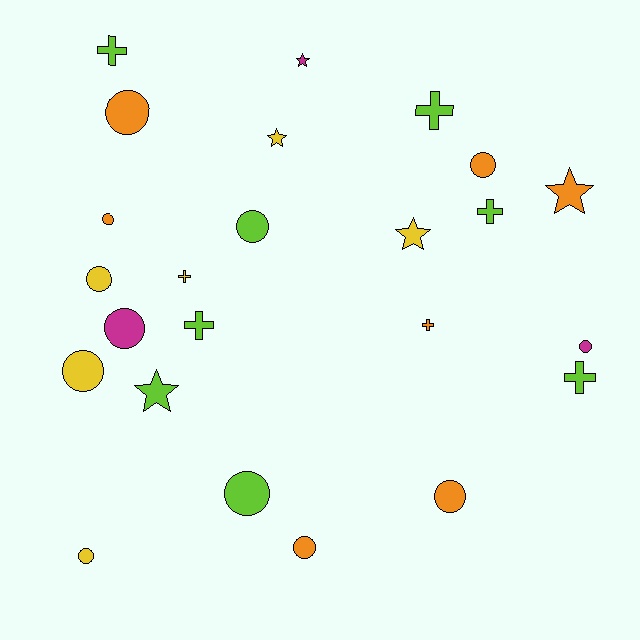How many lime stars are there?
There is 1 lime star.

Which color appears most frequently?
Lime, with 8 objects.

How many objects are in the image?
There are 24 objects.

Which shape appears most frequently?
Circle, with 12 objects.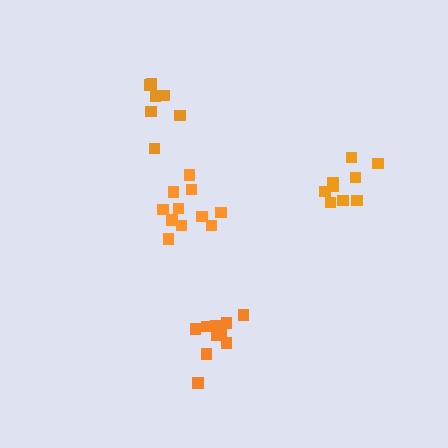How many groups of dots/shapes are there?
There are 4 groups.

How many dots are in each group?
Group 1: 11 dots, Group 2: 9 dots, Group 3: 7 dots, Group 4: 11 dots (38 total).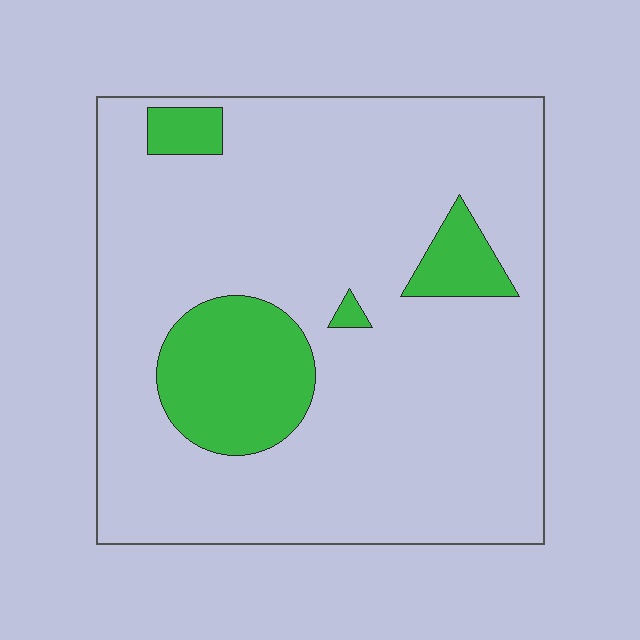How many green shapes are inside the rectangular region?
4.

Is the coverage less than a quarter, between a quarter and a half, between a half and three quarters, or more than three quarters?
Less than a quarter.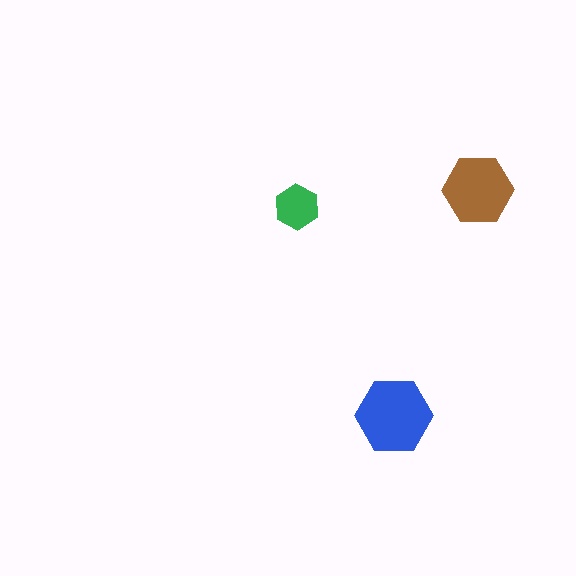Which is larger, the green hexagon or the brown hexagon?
The brown one.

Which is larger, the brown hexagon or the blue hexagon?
The blue one.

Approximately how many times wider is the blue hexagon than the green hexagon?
About 1.5 times wider.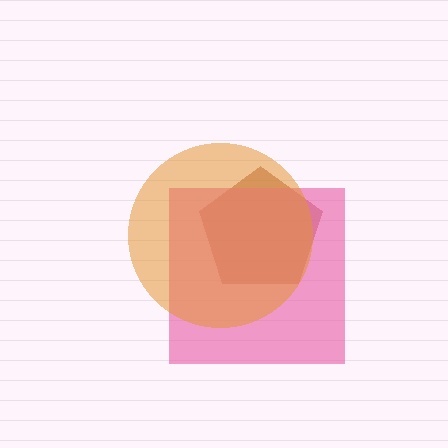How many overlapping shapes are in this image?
There are 3 overlapping shapes in the image.